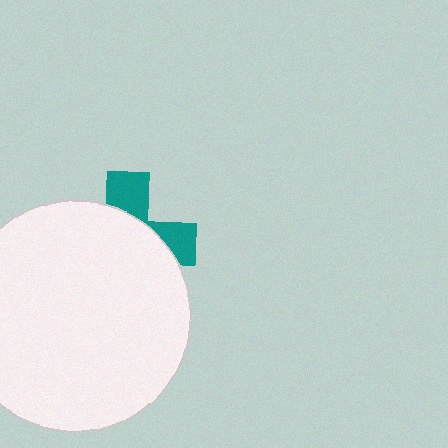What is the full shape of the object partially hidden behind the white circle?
The partially hidden object is a teal cross.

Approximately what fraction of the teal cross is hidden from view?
Roughly 70% of the teal cross is hidden behind the white circle.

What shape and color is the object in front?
The object in front is a white circle.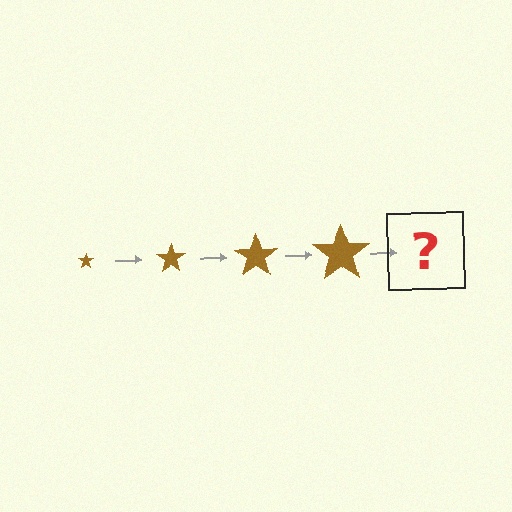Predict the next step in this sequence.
The next step is a brown star, larger than the previous one.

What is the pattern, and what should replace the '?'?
The pattern is that the star gets progressively larger each step. The '?' should be a brown star, larger than the previous one.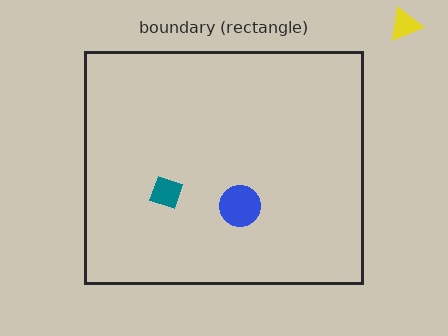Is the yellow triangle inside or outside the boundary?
Outside.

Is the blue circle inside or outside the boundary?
Inside.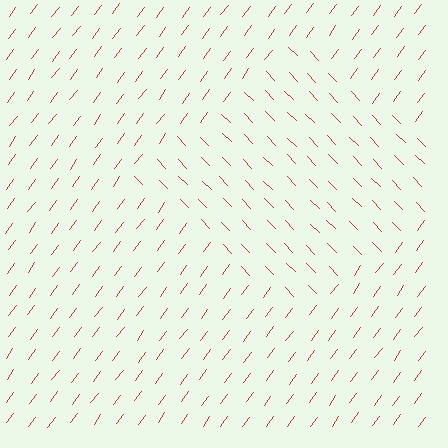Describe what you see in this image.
The image is filled with small red line segments. A diamond region in the image has lines oriented differently from the surrounding lines, creating a visible texture boundary.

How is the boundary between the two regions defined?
The boundary is defined purely by a change in line orientation (approximately 81 degrees difference). All lines are the same color and thickness.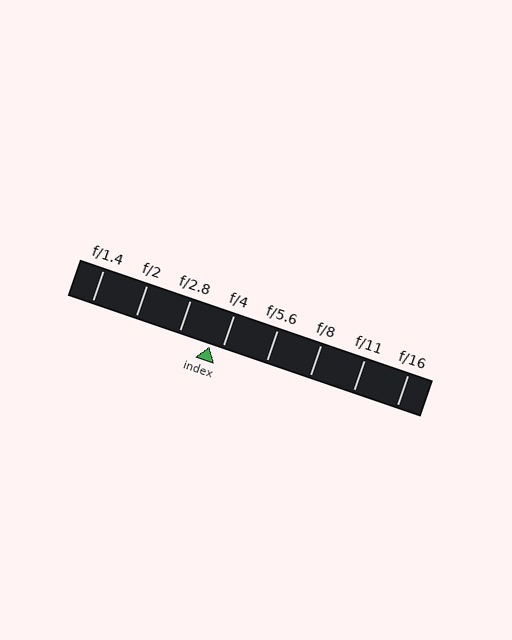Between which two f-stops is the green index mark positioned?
The index mark is between f/2.8 and f/4.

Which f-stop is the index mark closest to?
The index mark is closest to f/4.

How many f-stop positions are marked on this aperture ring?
There are 8 f-stop positions marked.